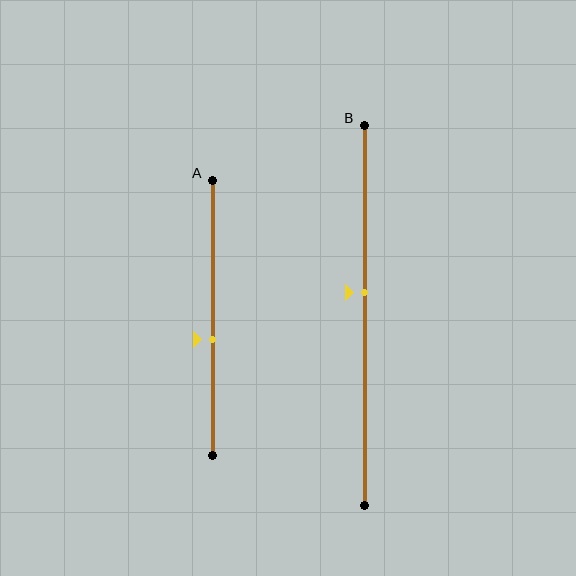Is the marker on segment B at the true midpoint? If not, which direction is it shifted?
No, the marker on segment B is shifted upward by about 6% of the segment length.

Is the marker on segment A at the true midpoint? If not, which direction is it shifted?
No, the marker on segment A is shifted downward by about 8% of the segment length.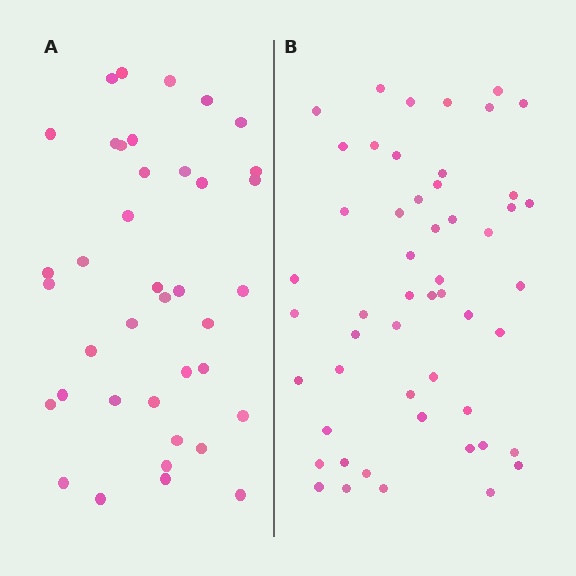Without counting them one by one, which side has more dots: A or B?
Region B (the right region) has more dots.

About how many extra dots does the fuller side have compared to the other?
Region B has approximately 15 more dots than region A.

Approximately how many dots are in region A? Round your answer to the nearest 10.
About 40 dots. (The exact count is 39, which rounds to 40.)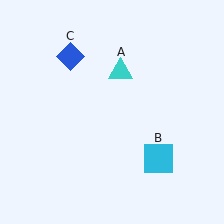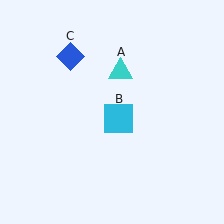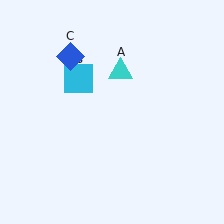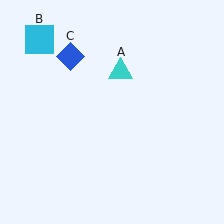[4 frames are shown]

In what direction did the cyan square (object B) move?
The cyan square (object B) moved up and to the left.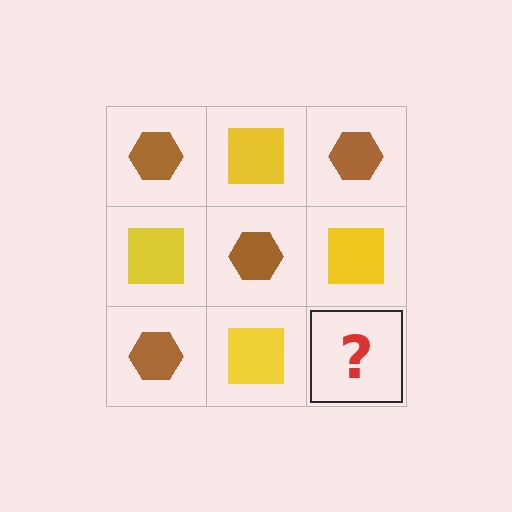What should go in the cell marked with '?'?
The missing cell should contain a brown hexagon.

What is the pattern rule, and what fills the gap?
The rule is that it alternates brown hexagon and yellow square in a checkerboard pattern. The gap should be filled with a brown hexagon.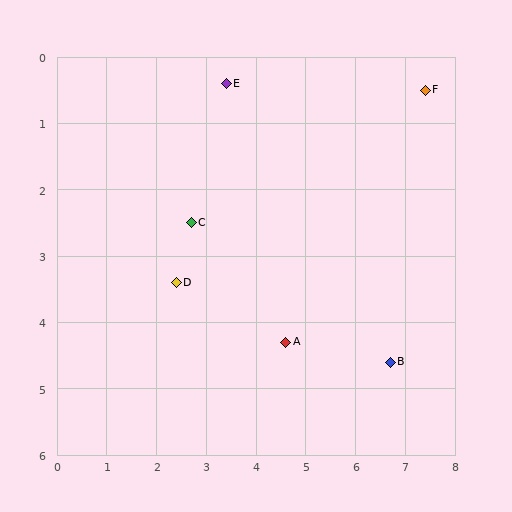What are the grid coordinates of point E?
Point E is at approximately (3.4, 0.4).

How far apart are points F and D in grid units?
Points F and D are about 5.8 grid units apart.